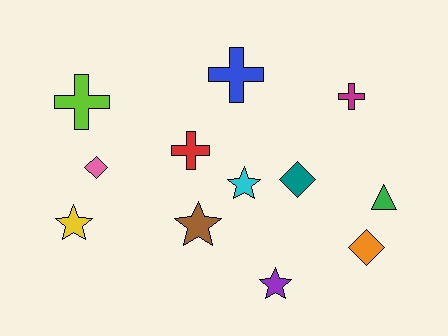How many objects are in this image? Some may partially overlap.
There are 12 objects.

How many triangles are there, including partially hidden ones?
There is 1 triangle.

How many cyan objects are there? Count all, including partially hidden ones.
There is 1 cyan object.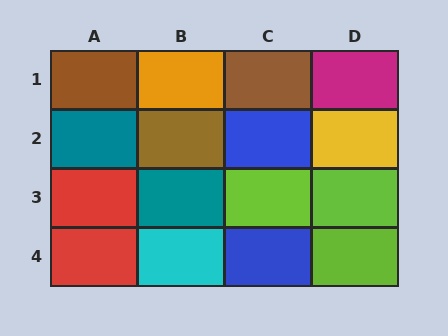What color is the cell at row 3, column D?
Lime.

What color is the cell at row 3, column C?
Lime.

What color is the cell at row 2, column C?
Blue.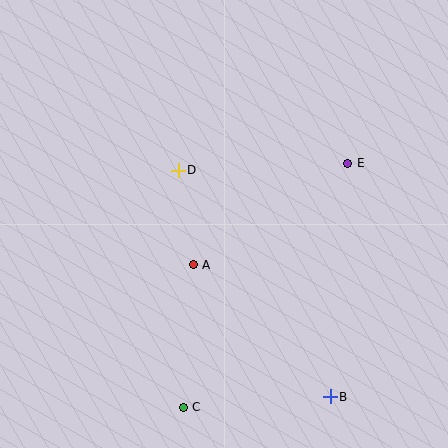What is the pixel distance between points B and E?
The distance between B and E is 234 pixels.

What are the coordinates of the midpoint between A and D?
The midpoint between A and D is at (186, 217).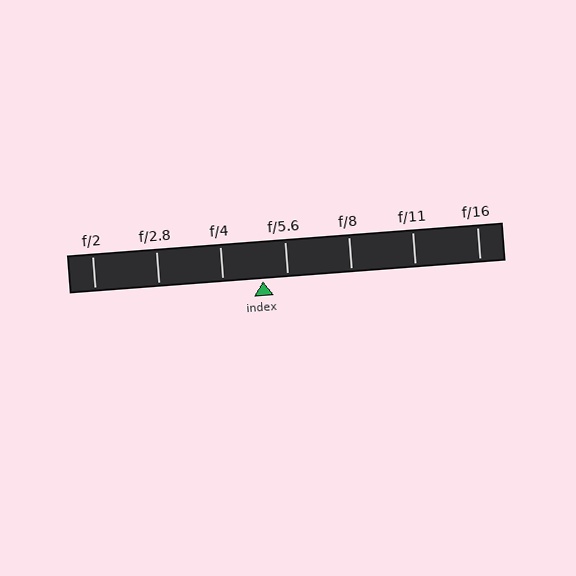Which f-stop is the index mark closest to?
The index mark is closest to f/5.6.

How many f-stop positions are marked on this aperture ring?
There are 7 f-stop positions marked.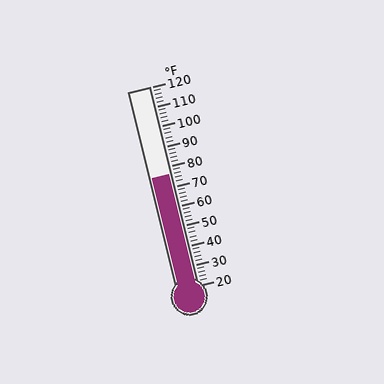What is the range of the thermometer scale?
The thermometer scale ranges from 20°F to 120°F.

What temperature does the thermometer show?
The thermometer shows approximately 76°F.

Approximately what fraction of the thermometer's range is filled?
The thermometer is filled to approximately 55% of its range.